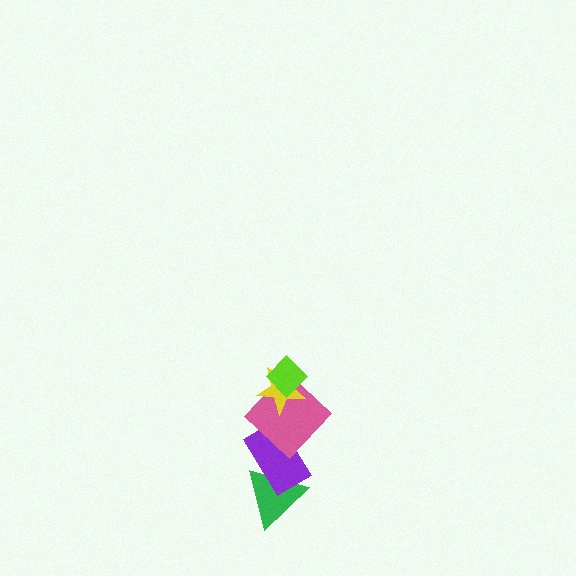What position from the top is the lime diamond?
The lime diamond is 1st from the top.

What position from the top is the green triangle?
The green triangle is 5th from the top.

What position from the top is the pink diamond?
The pink diamond is 3rd from the top.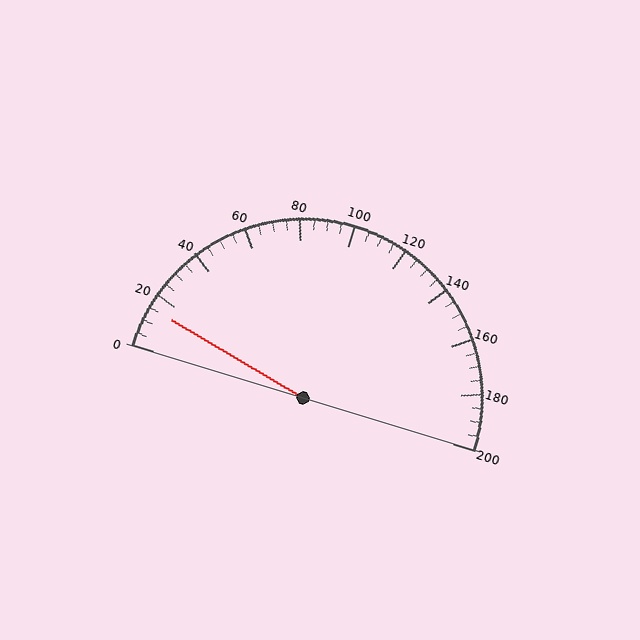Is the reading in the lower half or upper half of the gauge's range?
The reading is in the lower half of the range (0 to 200).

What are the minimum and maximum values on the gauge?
The gauge ranges from 0 to 200.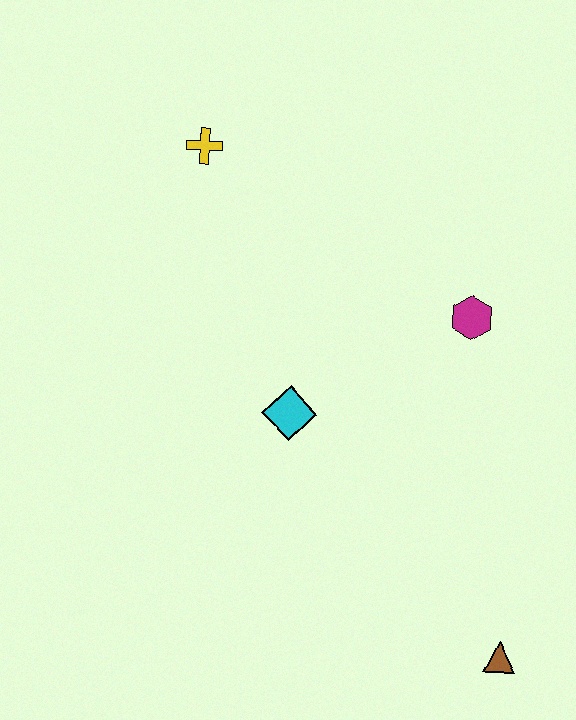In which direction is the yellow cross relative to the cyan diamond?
The yellow cross is above the cyan diamond.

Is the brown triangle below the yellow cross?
Yes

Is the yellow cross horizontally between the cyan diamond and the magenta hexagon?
No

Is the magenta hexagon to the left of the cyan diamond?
No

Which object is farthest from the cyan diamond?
The brown triangle is farthest from the cyan diamond.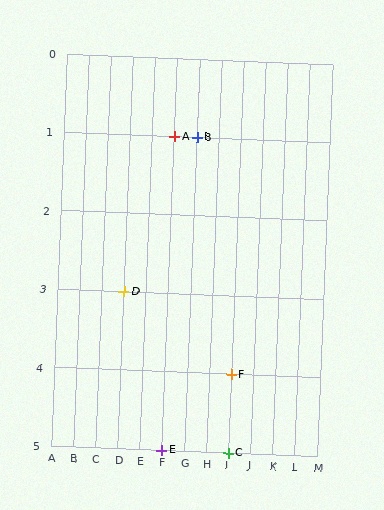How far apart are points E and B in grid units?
Points E and B are 1 column and 4 rows apart (about 4.1 grid units diagonally).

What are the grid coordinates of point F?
Point F is at grid coordinates (I, 4).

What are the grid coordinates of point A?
Point A is at grid coordinates (F, 1).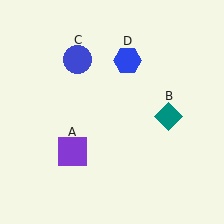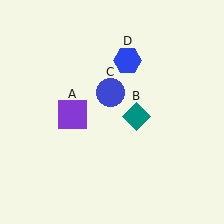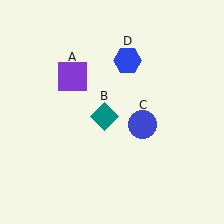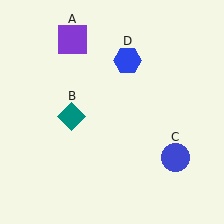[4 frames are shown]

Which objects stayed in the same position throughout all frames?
Blue hexagon (object D) remained stationary.